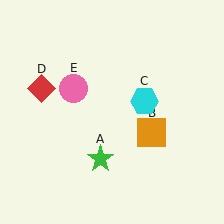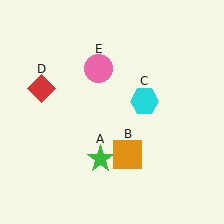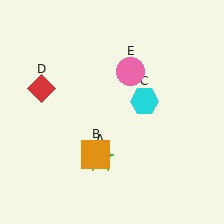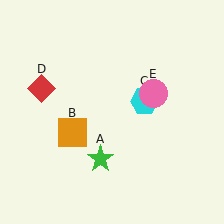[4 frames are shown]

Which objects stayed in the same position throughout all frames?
Green star (object A) and cyan hexagon (object C) and red diamond (object D) remained stationary.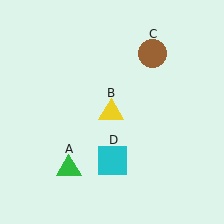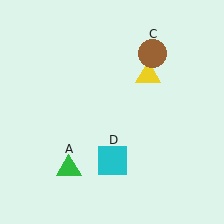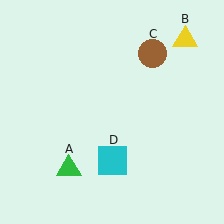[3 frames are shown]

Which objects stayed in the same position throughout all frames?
Green triangle (object A) and brown circle (object C) and cyan square (object D) remained stationary.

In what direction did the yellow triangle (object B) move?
The yellow triangle (object B) moved up and to the right.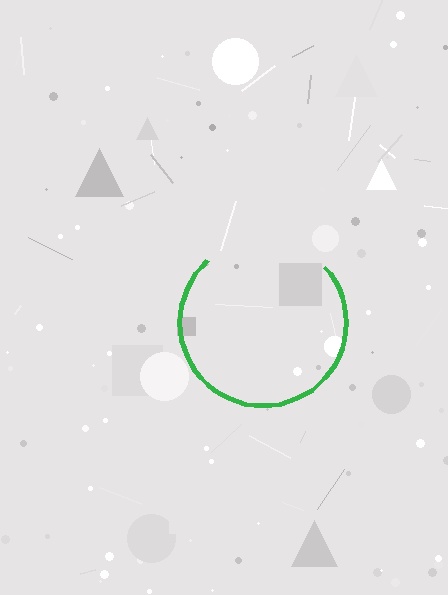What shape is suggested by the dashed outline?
The dashed outline suggests a circle.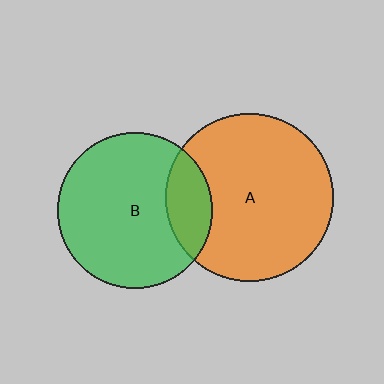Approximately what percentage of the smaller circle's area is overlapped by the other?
Approximately 20%.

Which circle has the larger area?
Circle A (orange).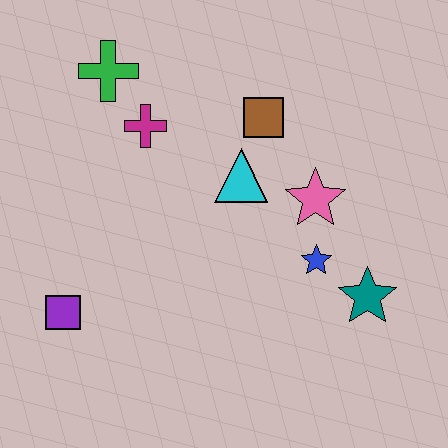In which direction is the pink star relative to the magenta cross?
The pink star is to the right of the magenta cross.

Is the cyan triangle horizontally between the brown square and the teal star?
No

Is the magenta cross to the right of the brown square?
No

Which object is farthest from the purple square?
The teal star is farthest from the purple square.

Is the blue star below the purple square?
No